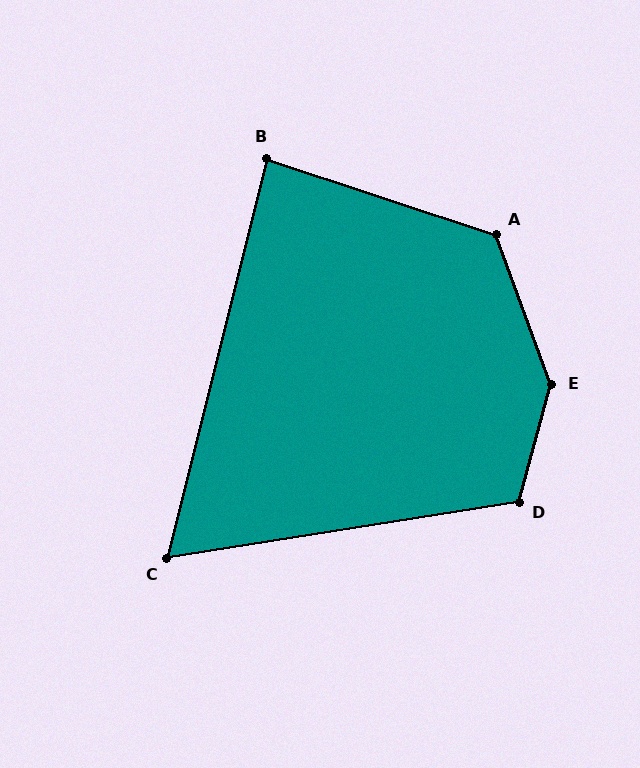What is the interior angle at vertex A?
Approximately 128 degrees (obtuse).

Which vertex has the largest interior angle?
E, at approximately 145 degrees.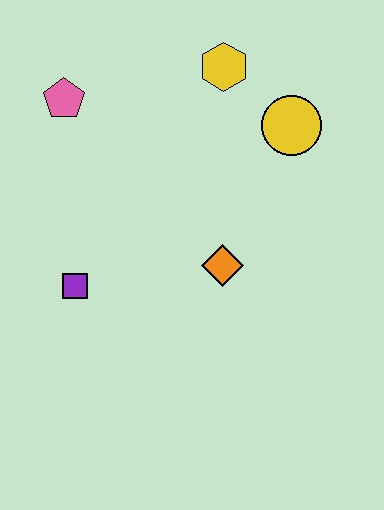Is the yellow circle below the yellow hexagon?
Yes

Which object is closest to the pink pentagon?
The yellow hexagon is closest to the pink pentagon.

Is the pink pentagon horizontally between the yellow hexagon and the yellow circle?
No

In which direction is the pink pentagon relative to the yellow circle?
The pink pentagon is to the left of the yellow circle.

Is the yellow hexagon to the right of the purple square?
Yes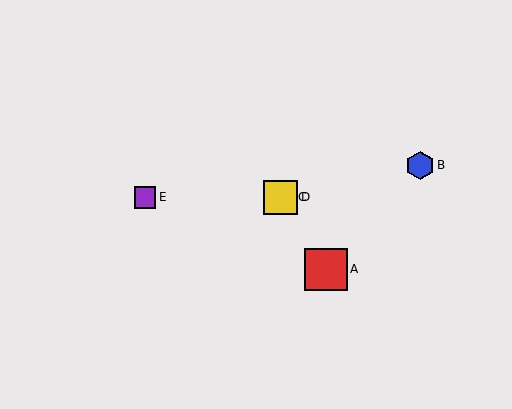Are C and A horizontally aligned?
No, C is at y≈197 and A is at y≈269.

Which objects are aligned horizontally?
Objects C, D, E are aligned horizontally.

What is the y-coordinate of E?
Object E is at y≈197.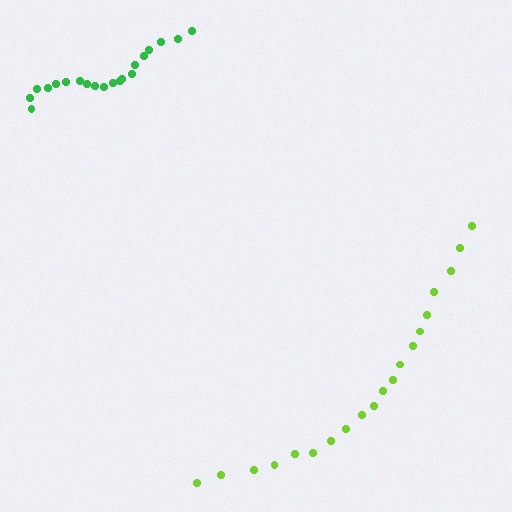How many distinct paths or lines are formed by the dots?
There are 2 distinct paths.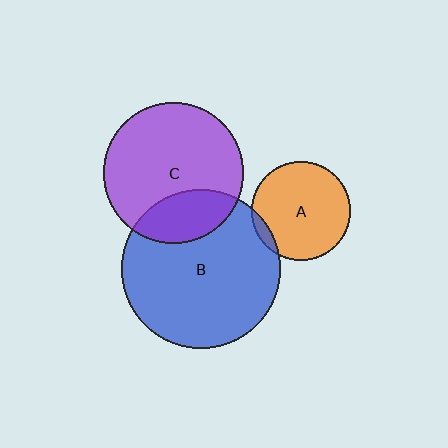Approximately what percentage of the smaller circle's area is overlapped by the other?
Approximately 25%.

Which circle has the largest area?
Circle B (blue).